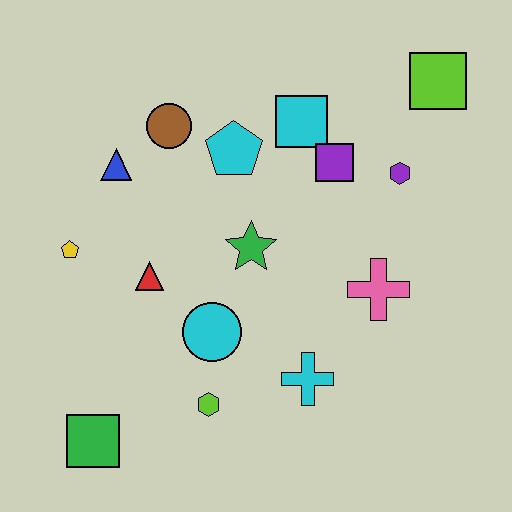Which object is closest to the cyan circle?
The lime hexagon is closest to the cyan circle.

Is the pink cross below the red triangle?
Yes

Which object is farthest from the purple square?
The green square is farthest from the purple square.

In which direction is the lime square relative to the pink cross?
The lime square is above the pink cross.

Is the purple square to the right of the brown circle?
Yes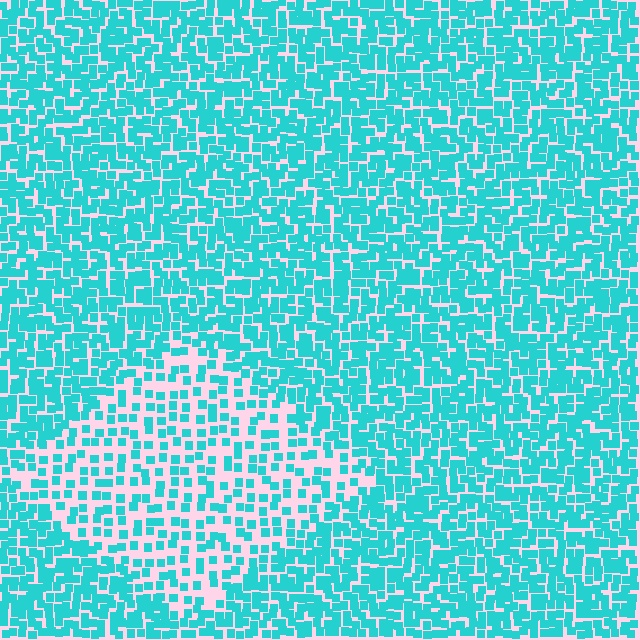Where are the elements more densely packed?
The elements are more densely packed outside the diamond boundary.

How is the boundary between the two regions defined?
The boundary is defined by a change in element density (approximately 2.1x ratio). All elements are the same color, size, and shape.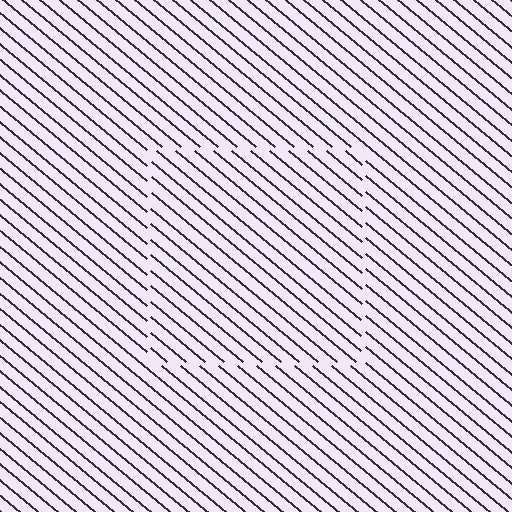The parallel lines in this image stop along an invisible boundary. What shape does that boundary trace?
An illusory square. The interior of the shape contains the same grating, shifted by half a period — the contour is defined by the phase discontinuity where line-ends from the inner and outer gratings abut.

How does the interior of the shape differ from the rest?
The interior of the shape contains the same grating, shifted by half a period — the contour is defined by the phase discontinuity where line-ends from the inner and outer gratings abut.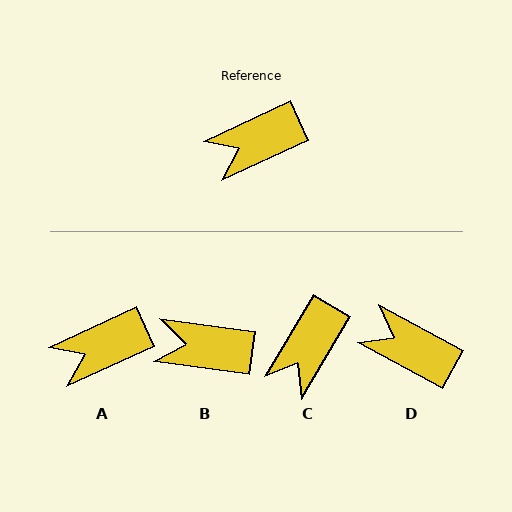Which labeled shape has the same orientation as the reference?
A.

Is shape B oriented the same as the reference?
No, it is off by about 33 degrees.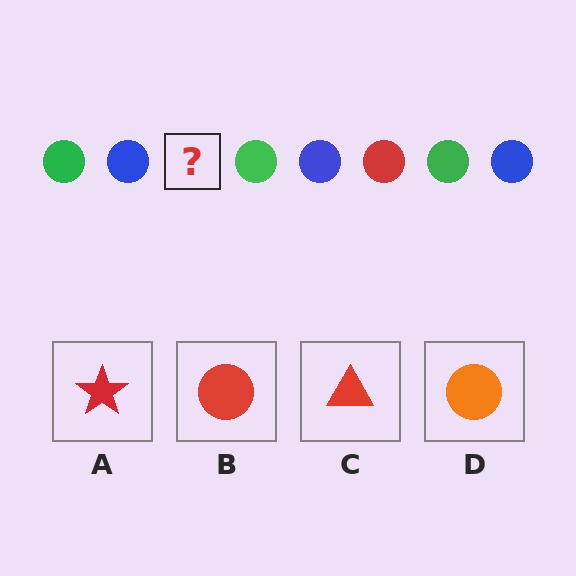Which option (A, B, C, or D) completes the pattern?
B.